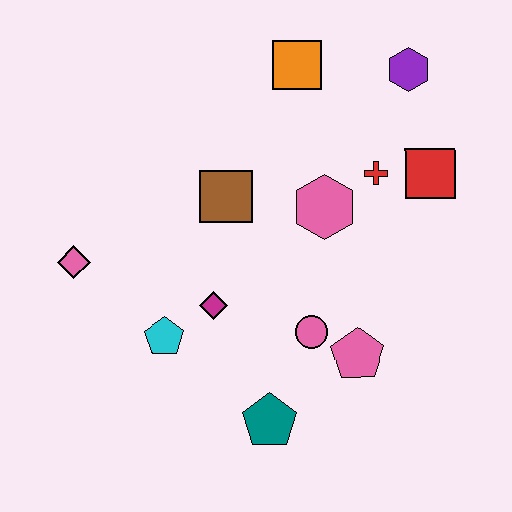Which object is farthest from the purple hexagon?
The pink diamond is farthest from the purple hexagon.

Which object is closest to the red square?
The red cross is closest to the red square.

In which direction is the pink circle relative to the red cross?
The pink circle is below the red cross.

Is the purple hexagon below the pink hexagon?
No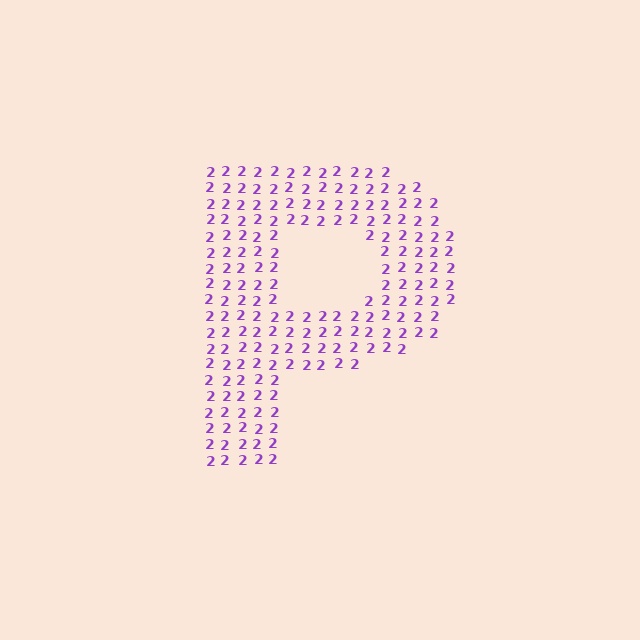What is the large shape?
The large shape is the letter P.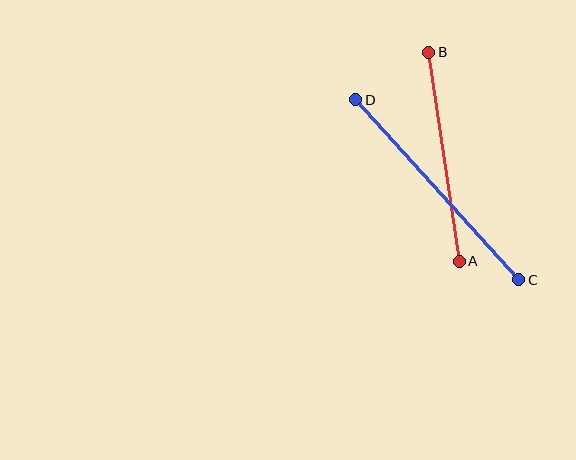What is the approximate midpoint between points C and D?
The midpoint is at approximately (437, 190) pixels.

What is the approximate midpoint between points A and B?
The midpoint is at approximately (444, 157) pixels.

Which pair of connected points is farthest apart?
Points C and D are farthest apart.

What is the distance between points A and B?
The distance is approximately 211 pixels.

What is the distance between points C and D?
The distance is approximately 242 pixels.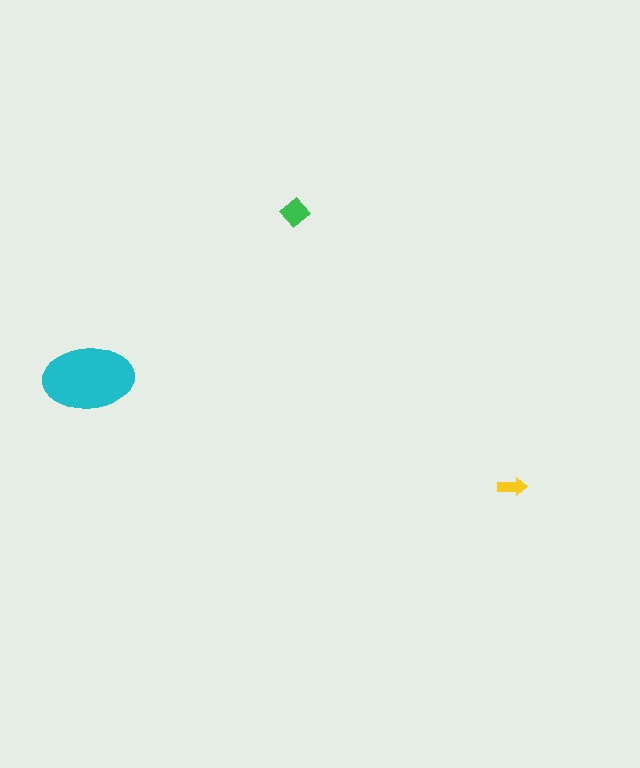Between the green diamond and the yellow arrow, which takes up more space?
The green diamond.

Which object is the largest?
The cyan ellipse.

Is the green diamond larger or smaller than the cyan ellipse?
Smaller.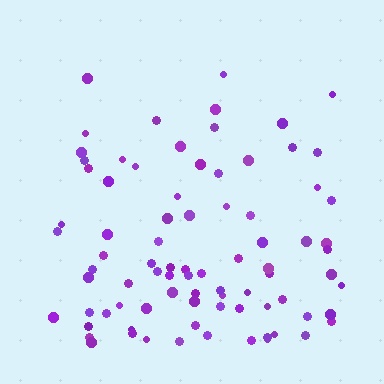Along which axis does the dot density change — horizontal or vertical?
Vertical.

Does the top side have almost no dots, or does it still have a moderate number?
Still a moderate number, just noticeably fewer than the bottom.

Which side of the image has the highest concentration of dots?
The bottom.